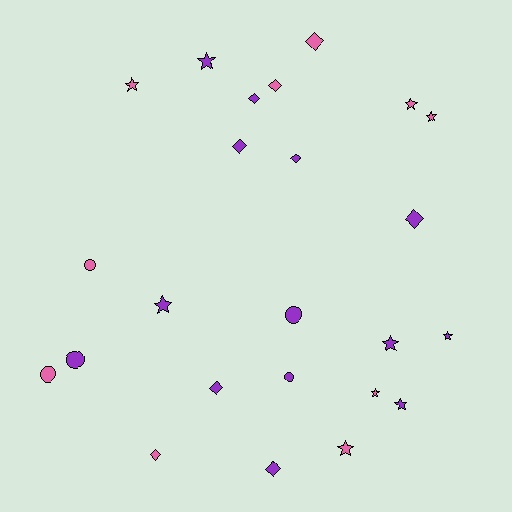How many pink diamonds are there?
There are 3 pink diamonds.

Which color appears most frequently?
Purple, with 14 objects.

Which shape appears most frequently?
Star, with 10 objects.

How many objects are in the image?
There are 24 objects.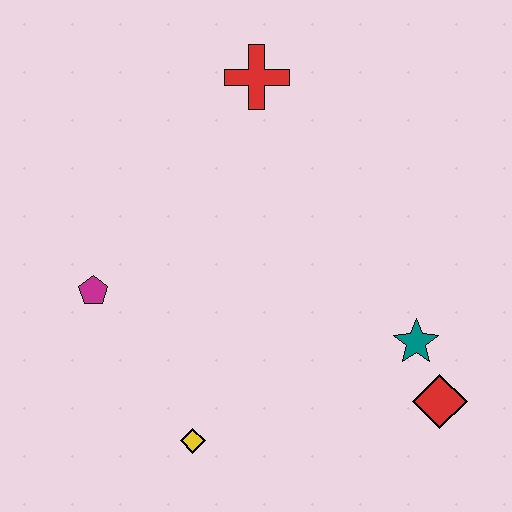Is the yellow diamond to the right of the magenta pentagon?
Yes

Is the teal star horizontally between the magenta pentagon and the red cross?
No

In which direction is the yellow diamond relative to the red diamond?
The yellow diamond is to the left of the red diamond.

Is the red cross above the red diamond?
Yes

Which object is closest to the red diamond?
The teal star is closest to the red diamond.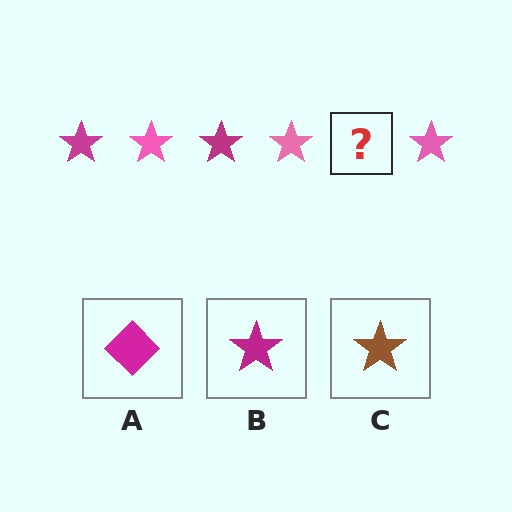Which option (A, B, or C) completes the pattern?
B.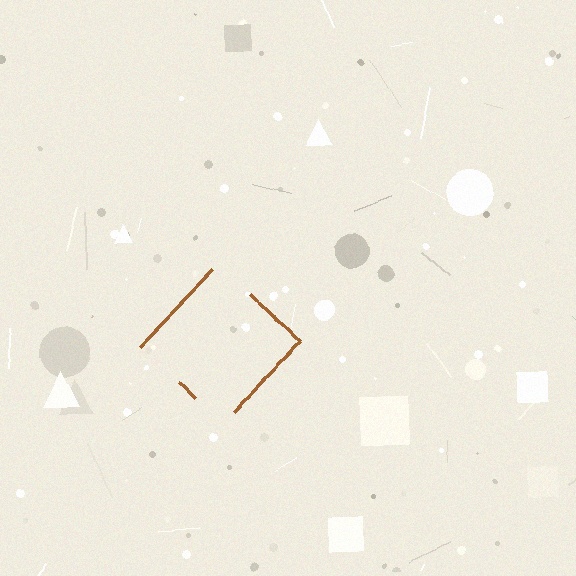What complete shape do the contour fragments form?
The contour fragments form a diamond.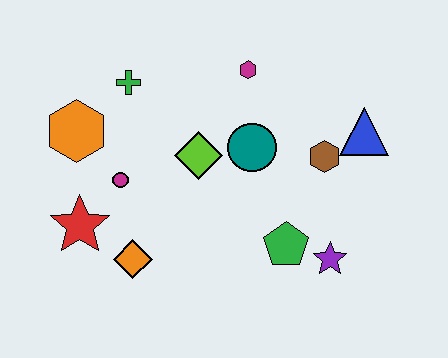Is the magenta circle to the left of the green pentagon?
Yes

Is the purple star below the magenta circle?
Yes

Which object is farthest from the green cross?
The purple star is farthest from the green cross.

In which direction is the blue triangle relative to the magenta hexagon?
The blue triangle is to the right of the magenta hexagon.